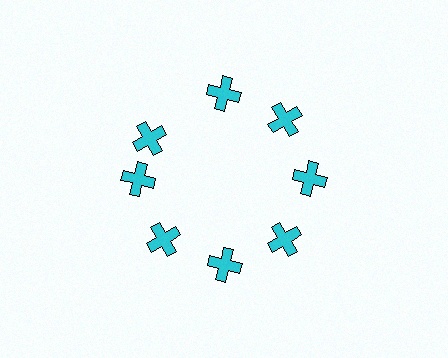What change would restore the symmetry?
The symmetry would be restored by rotating it back into even spacing with its neighbors so that all 8 crosses sit at equal angles and equal distance from the center.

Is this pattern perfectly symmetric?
No. The 8 cyan crosses are arranged in a ring, but one element near the 10 o'clock position is rotated out of alignment along the ring, breaking the 8-fold rotational symmetry.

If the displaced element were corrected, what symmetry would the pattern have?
It would have 8-fold rotational symmetry — the pattern would map onto itself every 45 degrees.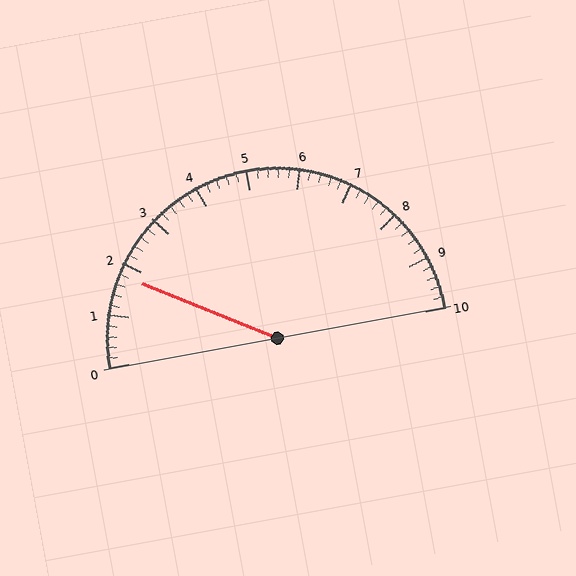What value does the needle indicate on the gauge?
The needle indicates approximately 1.8.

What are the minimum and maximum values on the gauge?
The gauge ranges from 0 to 10.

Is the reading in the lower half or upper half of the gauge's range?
The reading is in the lower half of the range (0 to 10).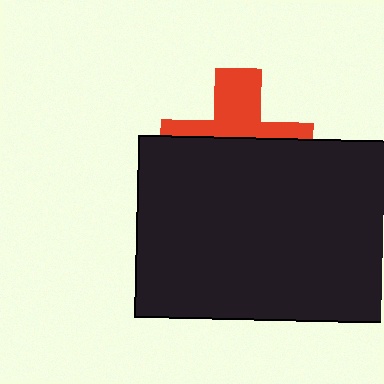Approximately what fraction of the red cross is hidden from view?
Roughly 60% of the red cross is hidden behind the black rectangle.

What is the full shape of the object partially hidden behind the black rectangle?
The partially hidden object is a red cross.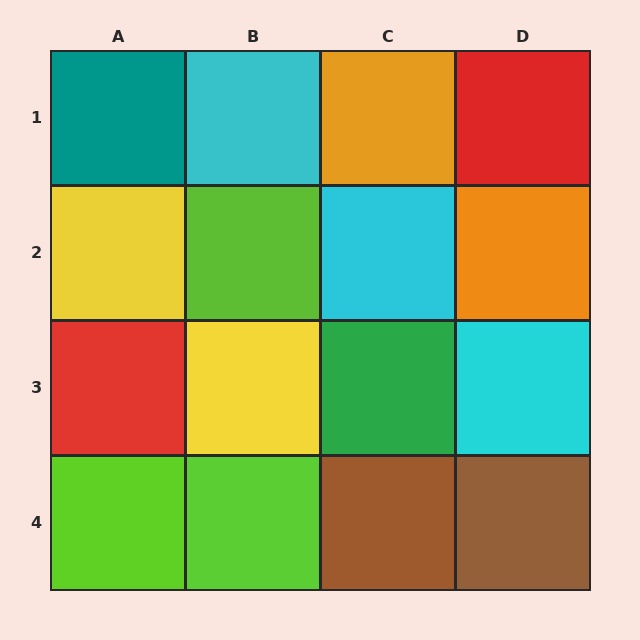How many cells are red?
2 cells are red.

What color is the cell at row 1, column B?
Cyan.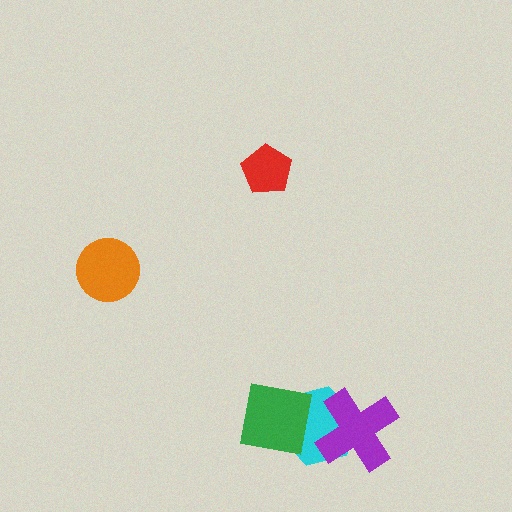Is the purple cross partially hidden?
No, no other shape covers it.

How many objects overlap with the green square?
1 object overlaps with the green square.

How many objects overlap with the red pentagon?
0 objects overlap with the red pentagon.